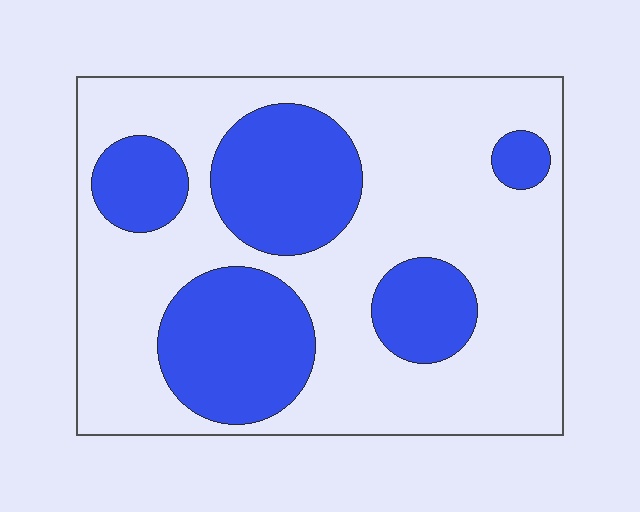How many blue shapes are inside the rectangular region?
5.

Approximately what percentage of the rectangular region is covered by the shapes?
Approximately 35%.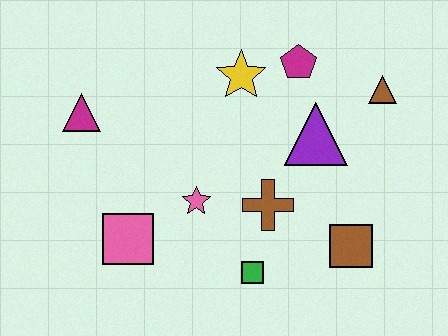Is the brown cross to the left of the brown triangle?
Yes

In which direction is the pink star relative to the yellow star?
The pink star is below the yellow star.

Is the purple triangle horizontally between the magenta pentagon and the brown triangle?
Yes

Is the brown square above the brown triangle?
No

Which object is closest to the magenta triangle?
The pink square is closest to the magenta triangle.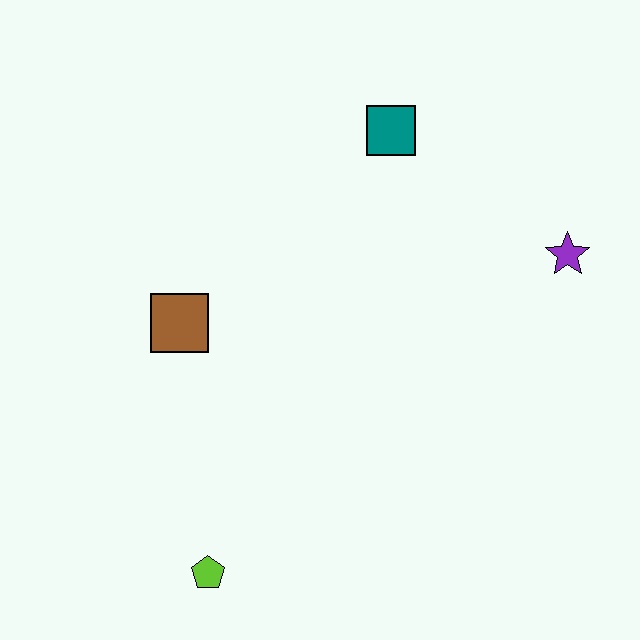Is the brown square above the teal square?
No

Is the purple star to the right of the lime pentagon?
Yes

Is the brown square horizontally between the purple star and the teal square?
No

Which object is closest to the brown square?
The lime pentagon is closest to the brown square.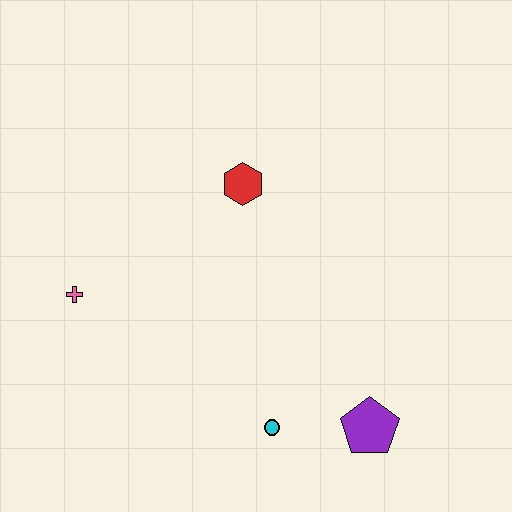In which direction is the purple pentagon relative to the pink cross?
The purple pentagon is to the right of the pink cross.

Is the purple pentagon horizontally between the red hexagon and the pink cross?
No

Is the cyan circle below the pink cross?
Yes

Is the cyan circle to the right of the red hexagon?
Yes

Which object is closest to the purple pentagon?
The cyan circle is closest to the purple pentagon.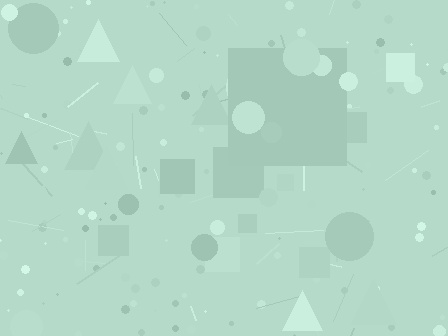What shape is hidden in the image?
A square is hidden in the image.